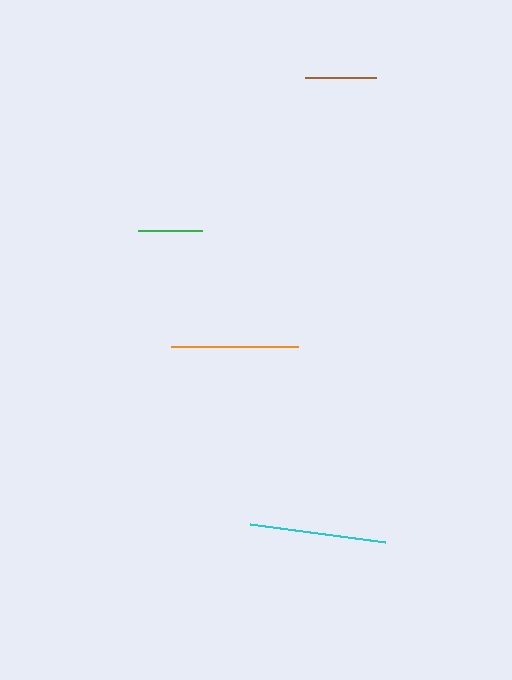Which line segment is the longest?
The cyan line is the longest at approximately 136 pixels.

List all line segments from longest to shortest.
From longest to shortest: cyan, orange, brown, green.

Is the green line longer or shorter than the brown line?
The brown line is longer than the green line.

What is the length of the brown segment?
The brown segment is approximately 72 pixels long.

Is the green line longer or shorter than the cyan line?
The cyan line is longer than the green line.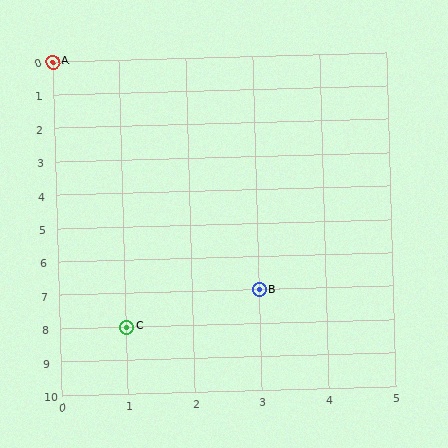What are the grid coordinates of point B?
Point B is at grid coordinates (3, 7).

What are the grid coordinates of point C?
Point C is at grid coordinates (1, 8).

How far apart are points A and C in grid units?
Points A and C are 1 column and 8 rows apart (about 8.1 grid units diagonally).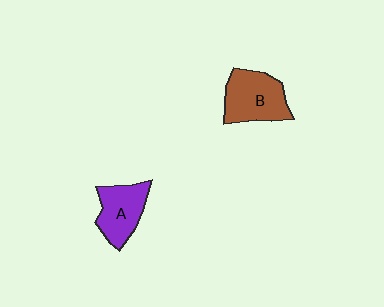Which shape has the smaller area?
Shape A (purple).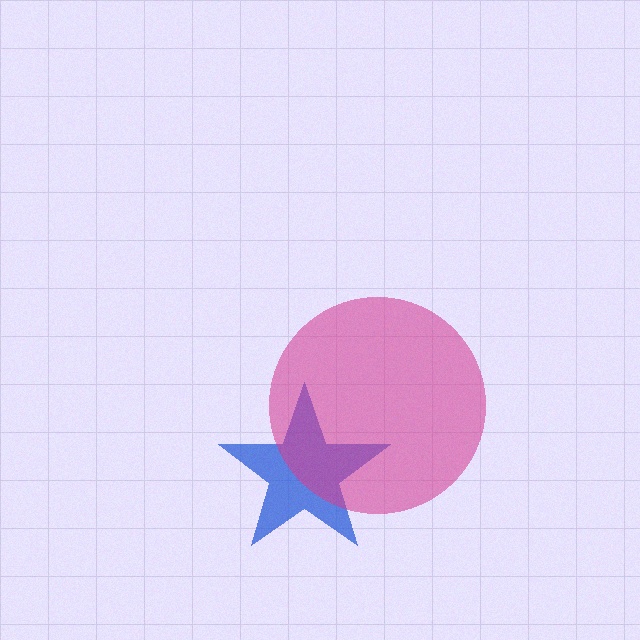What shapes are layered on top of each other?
The layered shapes are: a blue star, a magenta circle.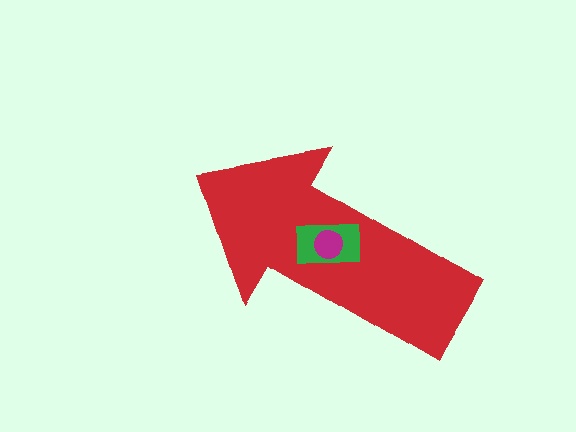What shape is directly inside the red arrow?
The green rectangle.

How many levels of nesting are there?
3.